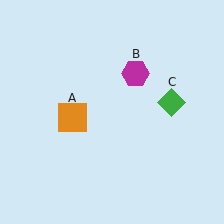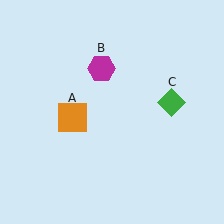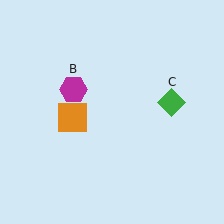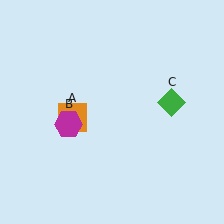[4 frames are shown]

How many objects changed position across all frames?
1 object changed position: magenta hexagon (object B).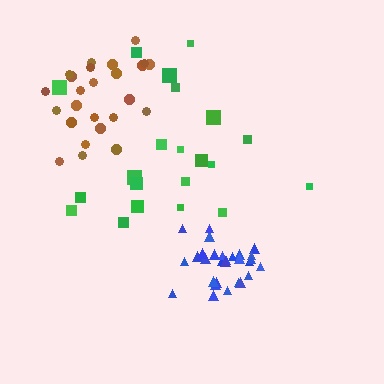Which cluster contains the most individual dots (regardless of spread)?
Blue (30).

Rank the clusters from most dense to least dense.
blue, brown, green.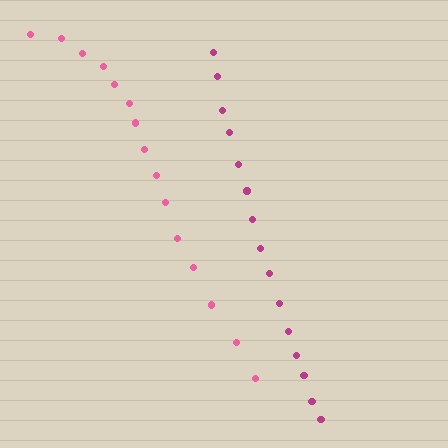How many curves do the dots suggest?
There are 2 distinct paths.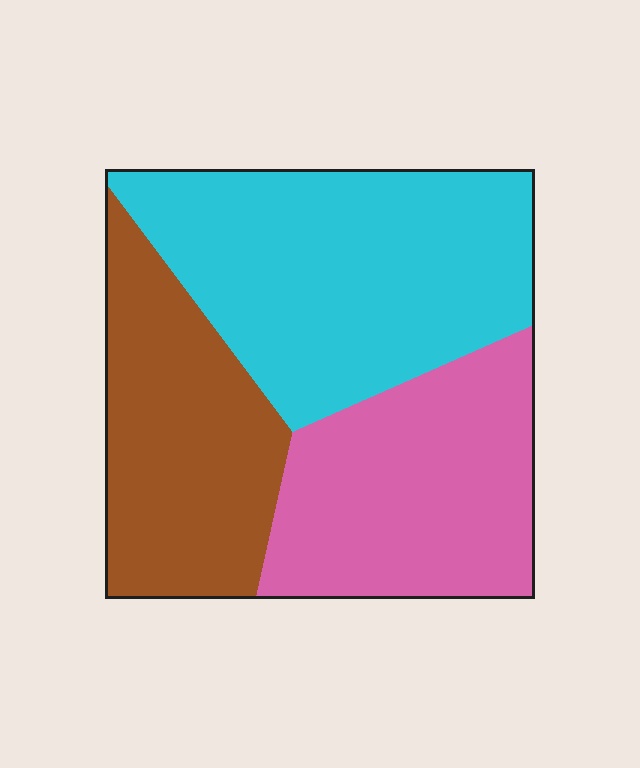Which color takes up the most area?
Cyan, at roughly 40%.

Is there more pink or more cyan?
Cyan.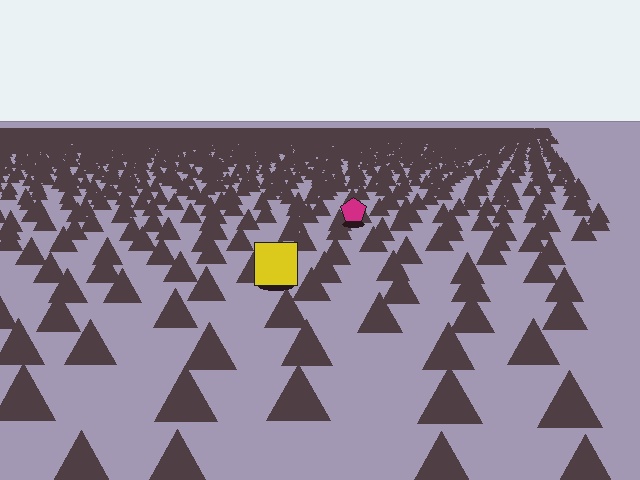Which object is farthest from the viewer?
The magenta pentagon is farthest from the viewer. It appears smaller and the ground texture around it is denser.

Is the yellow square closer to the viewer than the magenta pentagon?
Yes. The yellow square is closer — you can tell from the texture gradient: the ground texture is coarser near it.